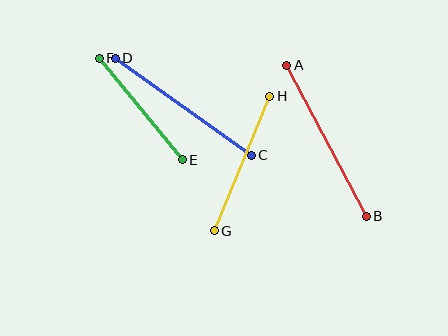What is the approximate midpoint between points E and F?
The midpoint is at approximately (141, 109) pixels.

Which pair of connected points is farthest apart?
Points A and B are farthest apart.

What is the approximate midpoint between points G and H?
The midpoint is at approximately (242, 164) pixels.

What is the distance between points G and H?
The distance is approximately 146 pixels.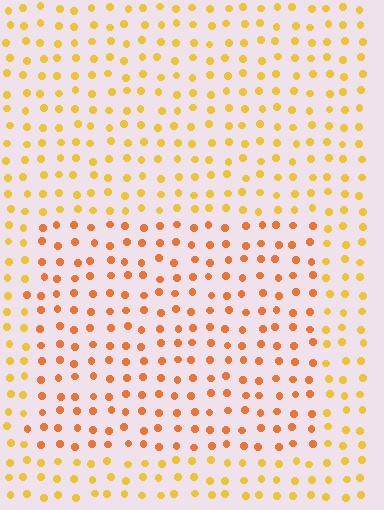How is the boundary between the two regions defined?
The boundary is defined purely by a slight shift in hue (about 27 degrees). Spacing, size, and orientation are identical on both sides.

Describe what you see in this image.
The image is filled with small yellow elements in a uniform arrangement. A rectangle-shaped region is visible where the elements are tinted to a slightly different hue, forming a subtle color boundary.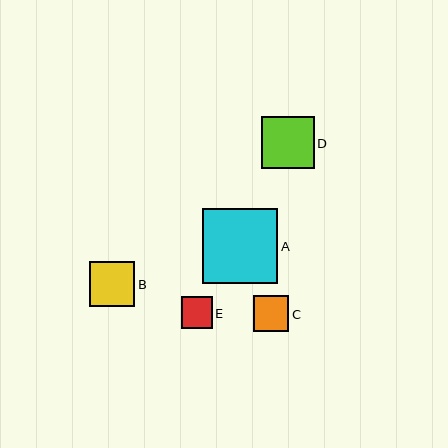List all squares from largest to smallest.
From largest to smallest: A, D, B, C, E.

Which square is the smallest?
Square E is the smallest with a size of approximately 31 pixels.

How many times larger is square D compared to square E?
Square D is approximately 1.7 times the size of square E.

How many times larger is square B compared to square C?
Square B is approximately 1.3 times the size of square C.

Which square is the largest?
Square A is the largest with a size of approximately 75 pixels.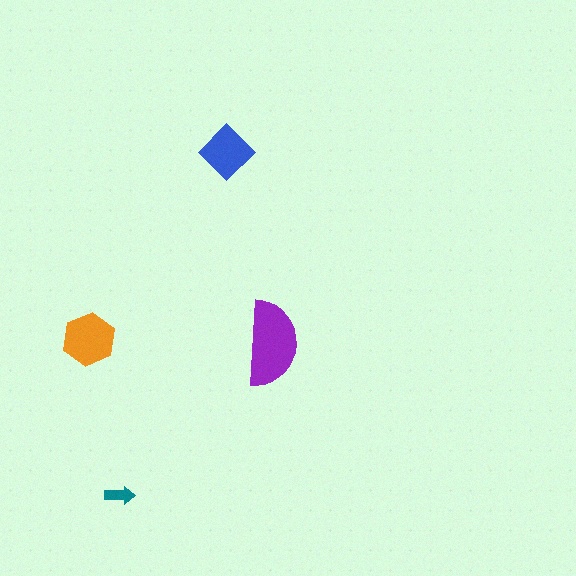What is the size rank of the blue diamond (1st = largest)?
3rd.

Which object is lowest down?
The teal arrow is bottommost.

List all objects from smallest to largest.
The teal arrow, the blue diamond, the orange hexagon, the purple semicircle.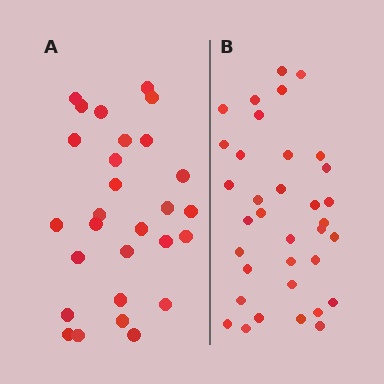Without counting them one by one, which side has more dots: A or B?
Region B (the right region) has more dots.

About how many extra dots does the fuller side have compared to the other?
Region B has roughly 8 or so more dots than region A.